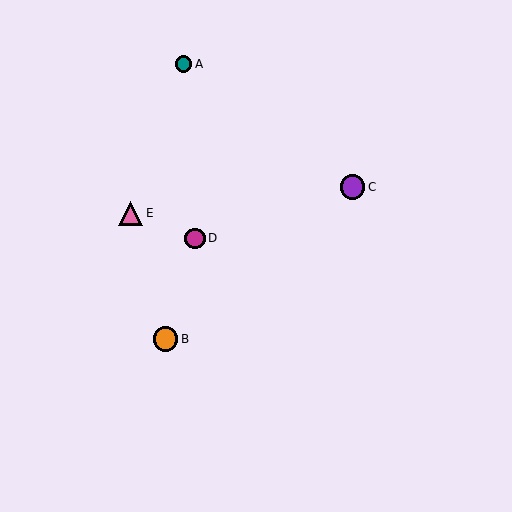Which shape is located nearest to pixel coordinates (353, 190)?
The purple circle (labeled C) at (353, 187) is nearest to that location.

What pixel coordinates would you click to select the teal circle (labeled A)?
Click at (184, 64) to select the teal circle A.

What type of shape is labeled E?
Shape E is a pink triangle.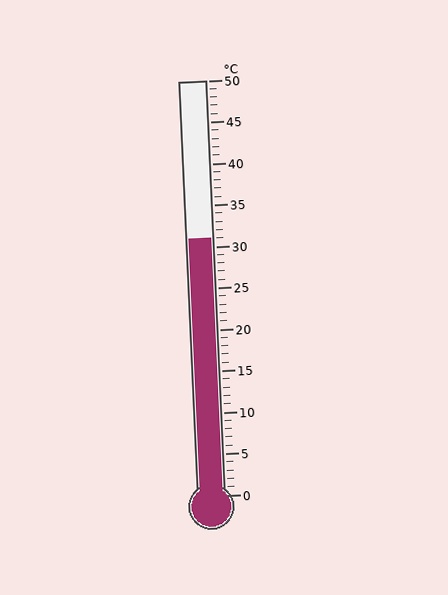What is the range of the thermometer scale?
The thermometer scale ranges from 0°C to 50°C.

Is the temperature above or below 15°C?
The temperature is above 15°C.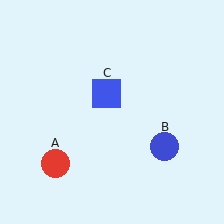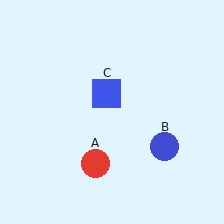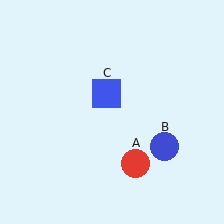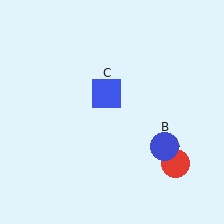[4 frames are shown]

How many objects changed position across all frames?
1 object changed position: red circle (object A).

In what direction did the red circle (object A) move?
The red circle (object A) moved right.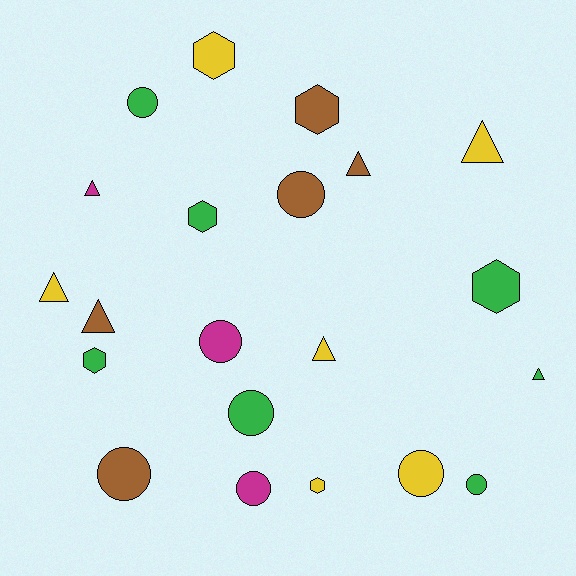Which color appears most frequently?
Green, with 7 objects.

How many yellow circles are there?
There is 1 yellow circle.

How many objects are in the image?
There are 21 objects.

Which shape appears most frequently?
Circle, with 8 objects.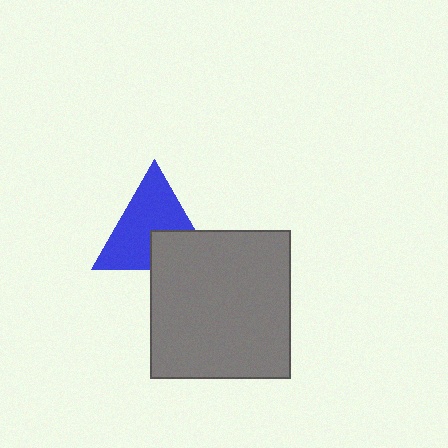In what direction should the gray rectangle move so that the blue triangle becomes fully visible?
The gray rectangle should move down. That is the shortest direction to clear the overlap and leave the blue triangle fully visible.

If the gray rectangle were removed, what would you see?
You would see the complete blue triangle.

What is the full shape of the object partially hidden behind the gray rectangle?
The partially hidden object is a blue triangle.